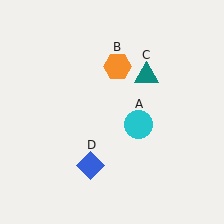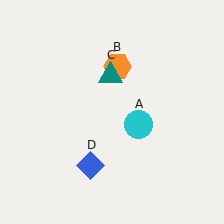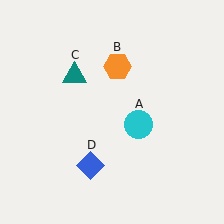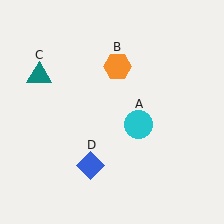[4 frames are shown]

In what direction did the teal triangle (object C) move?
The teal triangle (object C) moved left.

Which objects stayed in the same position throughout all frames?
Cyan circle (object A) and orange hexagon (object B) and blue diamond (object D) remained stationary.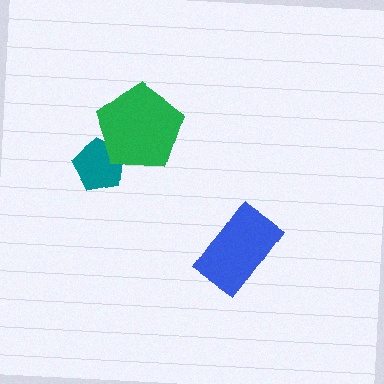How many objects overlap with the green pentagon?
1 object overlaps with the green pentagon.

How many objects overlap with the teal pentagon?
1 object overlaps with the teal pentagon.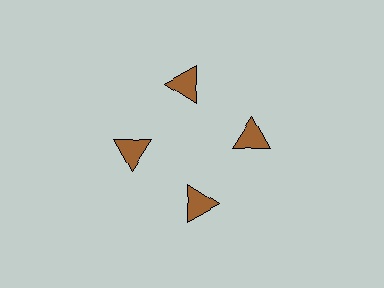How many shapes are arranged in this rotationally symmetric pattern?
There are 4 shapes, arranged in 4 groups of 1.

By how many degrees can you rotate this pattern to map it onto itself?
The pattern maps onto itself every 90 degrees of rotation.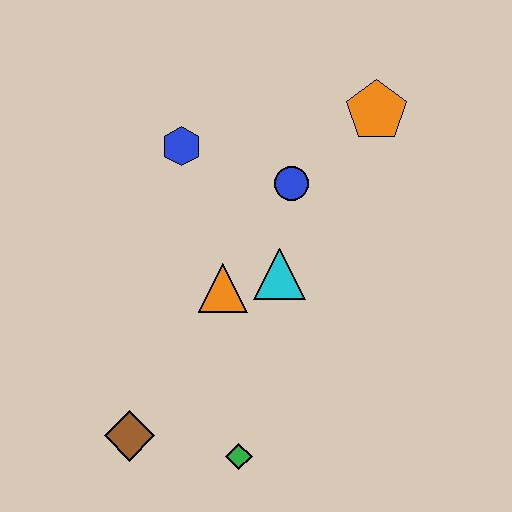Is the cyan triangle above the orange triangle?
Yes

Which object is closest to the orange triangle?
The cyan triangle is closest to the orange triangle.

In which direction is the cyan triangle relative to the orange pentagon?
The cyan triangle is below the orange pentagon.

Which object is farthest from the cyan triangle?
The brown diamond is farthest from the cyan triangle.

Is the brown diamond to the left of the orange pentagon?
Yes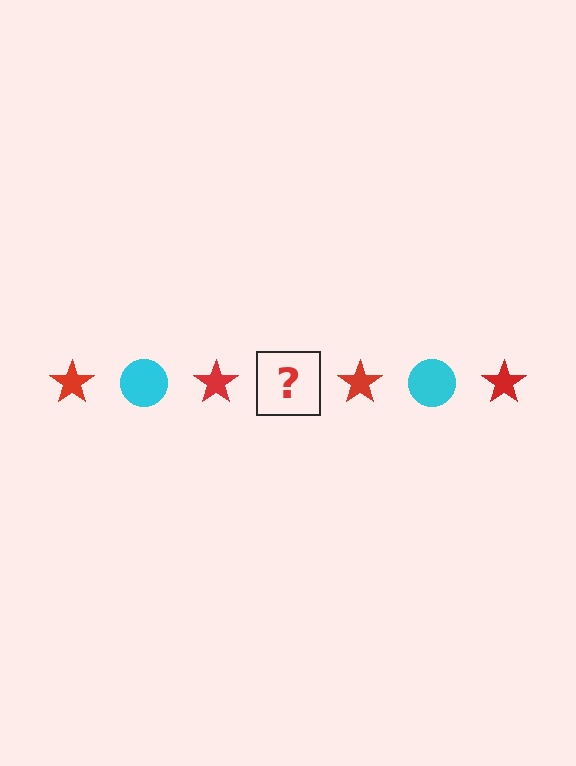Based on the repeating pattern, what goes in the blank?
The blank should be a cyan circle.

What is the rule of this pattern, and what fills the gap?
The rule is that the pattern alternates between red star and cyan circle. The gap should be filled with a cyan circle.